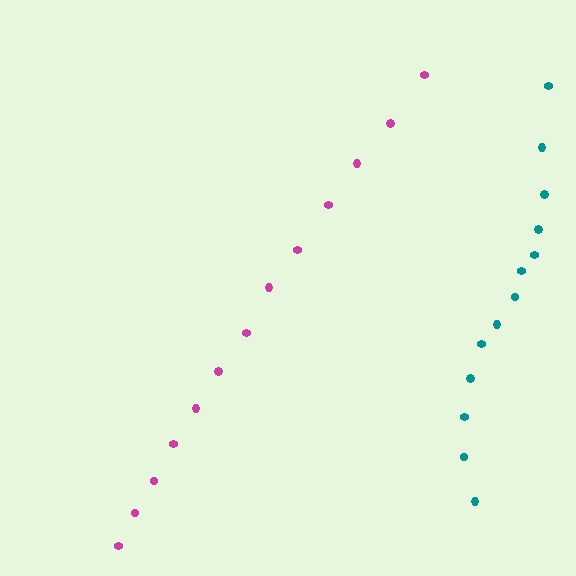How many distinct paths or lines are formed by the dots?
There are 2 distinct paths.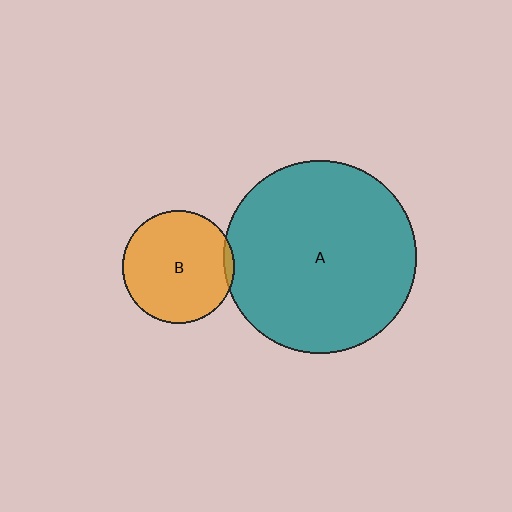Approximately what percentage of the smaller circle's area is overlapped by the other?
Approximately 5%.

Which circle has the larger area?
Circle A (teal).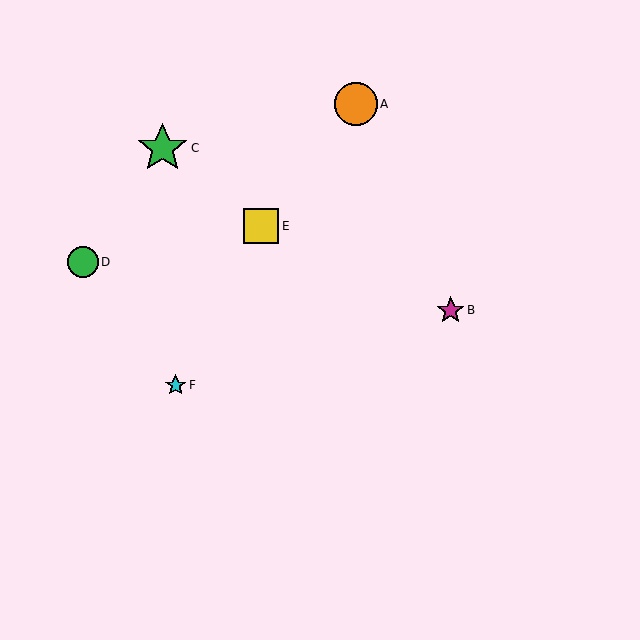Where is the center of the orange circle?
The center of the orange circle is at (356, 104).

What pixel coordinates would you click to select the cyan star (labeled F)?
Click at (176, 385) to select the cyan star F.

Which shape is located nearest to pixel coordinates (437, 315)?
The magenta star (labeled B) at (451, 310) is nearest to that location.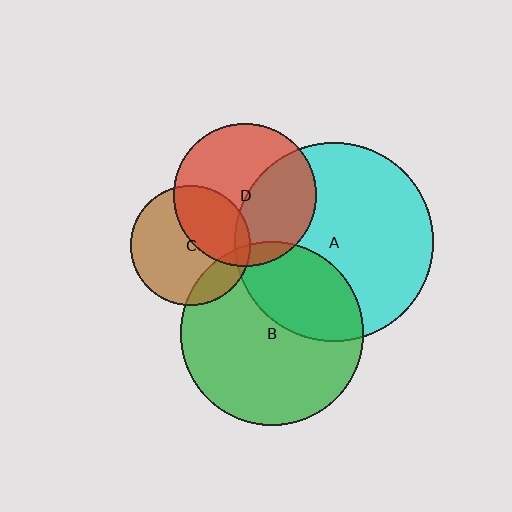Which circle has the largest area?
Circle A (cyan).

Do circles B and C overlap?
Yes.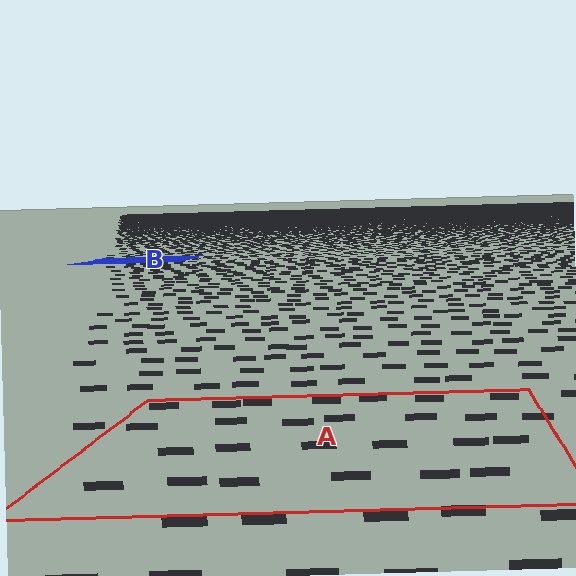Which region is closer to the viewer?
Region A is closer. The texture elements there are larger and more spread out.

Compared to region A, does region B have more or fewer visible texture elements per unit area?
Region B has more texture elements per unit area — they are packed more densely because it is farther away.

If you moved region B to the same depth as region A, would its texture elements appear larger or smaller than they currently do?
They would appear larger. At a closer depth, the same texture elements are projected at a bigger on-screen size.